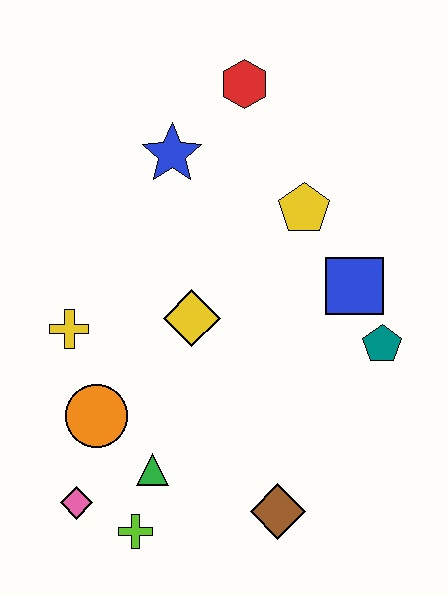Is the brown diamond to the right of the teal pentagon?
No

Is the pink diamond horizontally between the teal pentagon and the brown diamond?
No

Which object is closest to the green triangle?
The lime cross is closest to the green triangle.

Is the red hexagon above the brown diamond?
Yes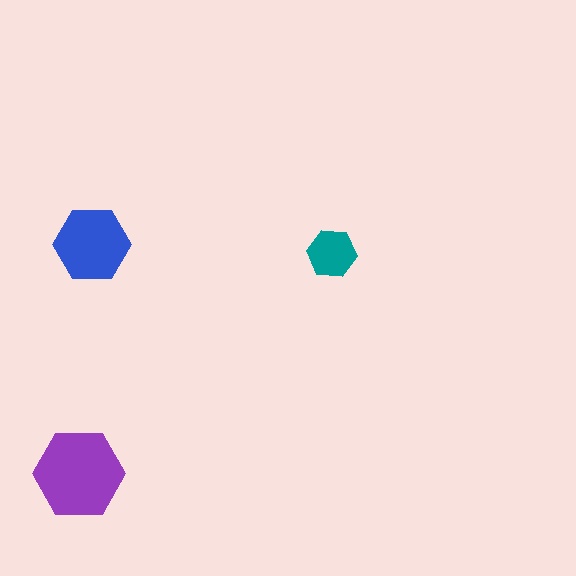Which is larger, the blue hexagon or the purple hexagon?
The purple one.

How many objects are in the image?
There are 3 objects in the image.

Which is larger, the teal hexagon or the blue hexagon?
The blue one.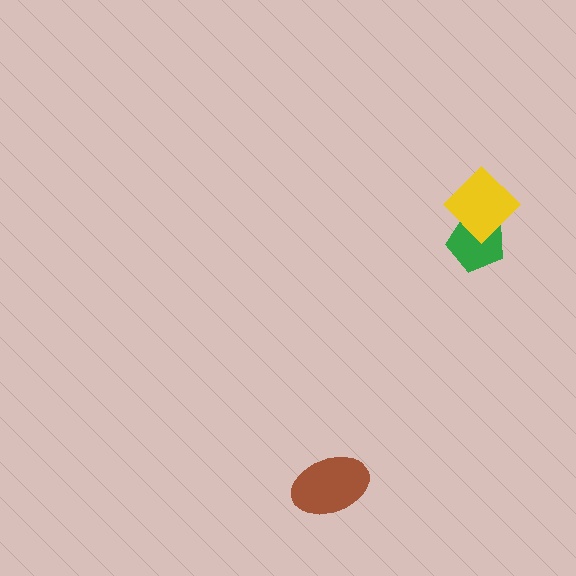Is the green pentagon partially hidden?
Yes, it is partially covered by another shape.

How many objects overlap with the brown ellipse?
0 objects overlap with the brown ellipse.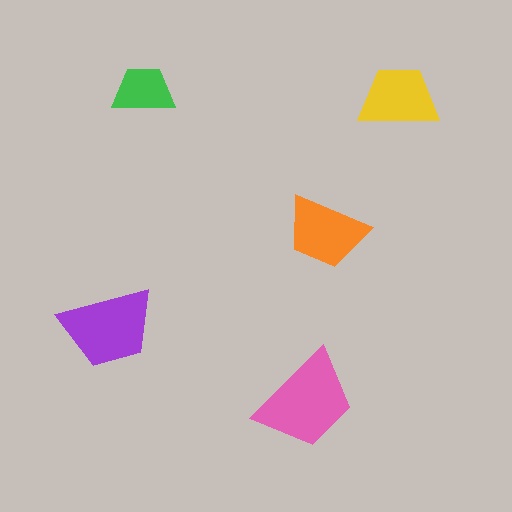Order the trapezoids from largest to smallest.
the pink one, the purple one, the orange one, the yellow one, the green one.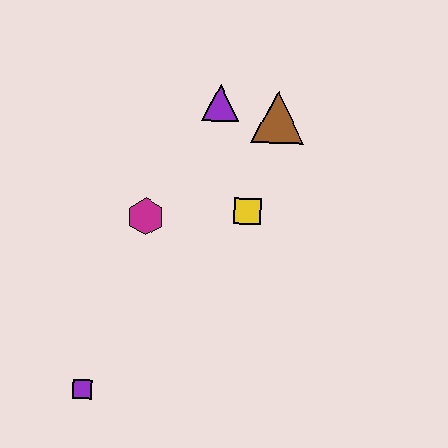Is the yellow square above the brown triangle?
No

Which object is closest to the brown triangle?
The purple triangle is closest to the brown triangle.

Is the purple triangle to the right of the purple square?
Yes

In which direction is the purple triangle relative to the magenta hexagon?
The purple triangle is above the magenta hexagon.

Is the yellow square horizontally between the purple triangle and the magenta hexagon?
No